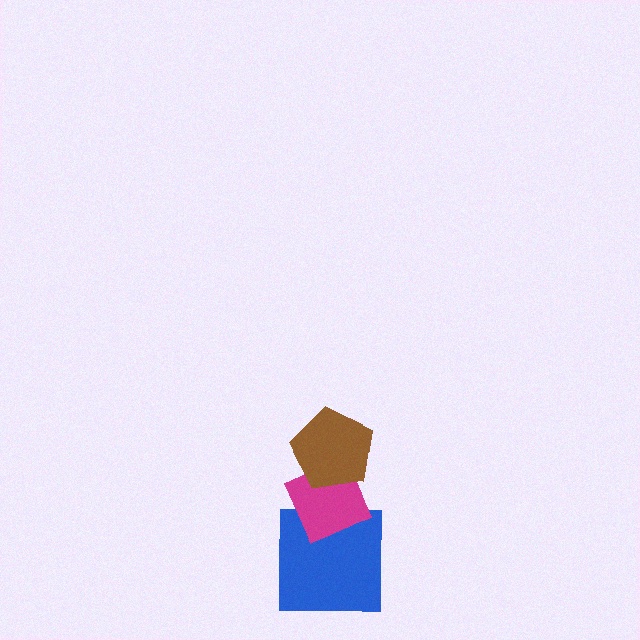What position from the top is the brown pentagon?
The brown pentagon is 1st from the top.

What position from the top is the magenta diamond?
The magenta diamond is 2nd from the top.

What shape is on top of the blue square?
The magenta diamond is on top of the blue square.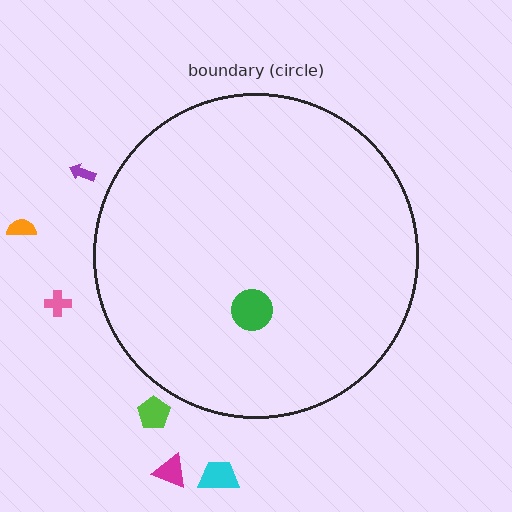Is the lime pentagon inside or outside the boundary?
Outside.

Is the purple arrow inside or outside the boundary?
Outside.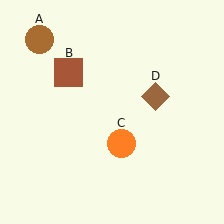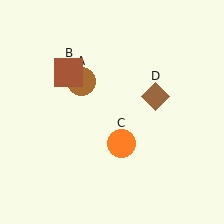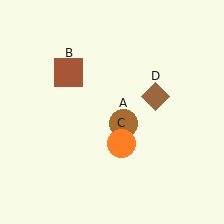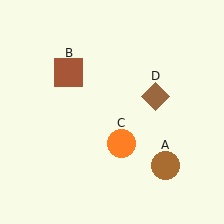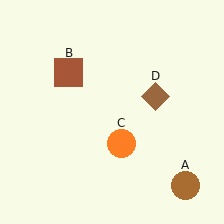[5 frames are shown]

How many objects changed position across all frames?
1 object changed position: brown circle (object A).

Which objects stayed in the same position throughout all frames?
Brown square (object B) and orange circle (object C) and brown diamond (object D) remained stationary.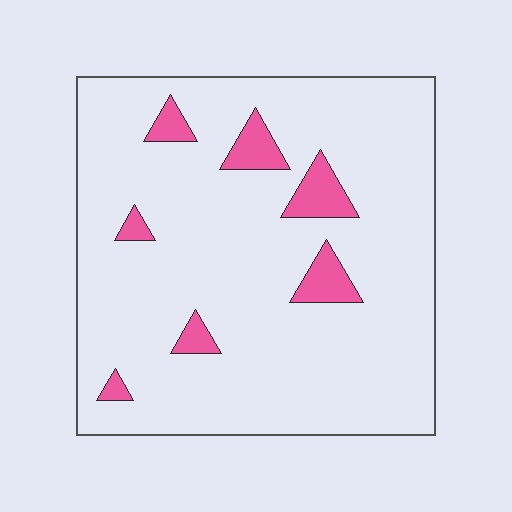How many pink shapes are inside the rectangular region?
7.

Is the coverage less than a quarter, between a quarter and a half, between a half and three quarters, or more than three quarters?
Less than a quarter.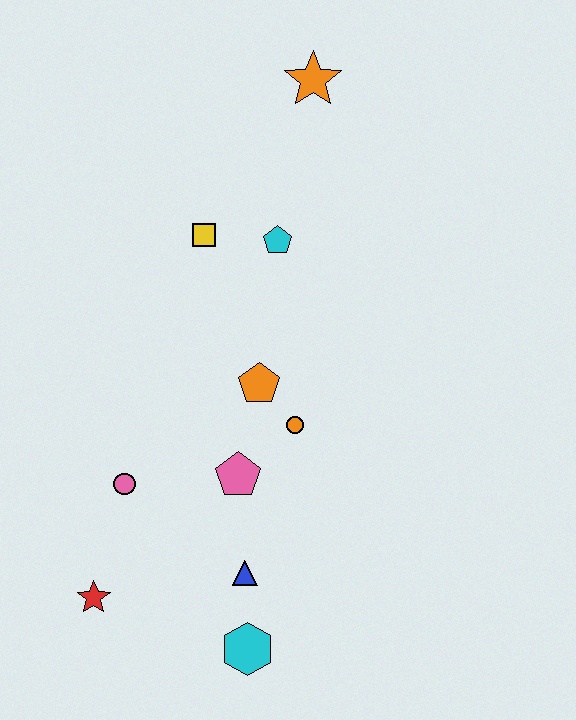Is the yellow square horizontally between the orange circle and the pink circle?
Yes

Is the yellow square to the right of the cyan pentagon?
No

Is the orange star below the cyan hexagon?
No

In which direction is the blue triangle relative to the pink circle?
The blue triangle is to the right of the pink circle.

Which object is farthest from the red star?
The orange star is farthest from the red star.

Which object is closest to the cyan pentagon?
The yellow square is closest to the cyan pentagon.